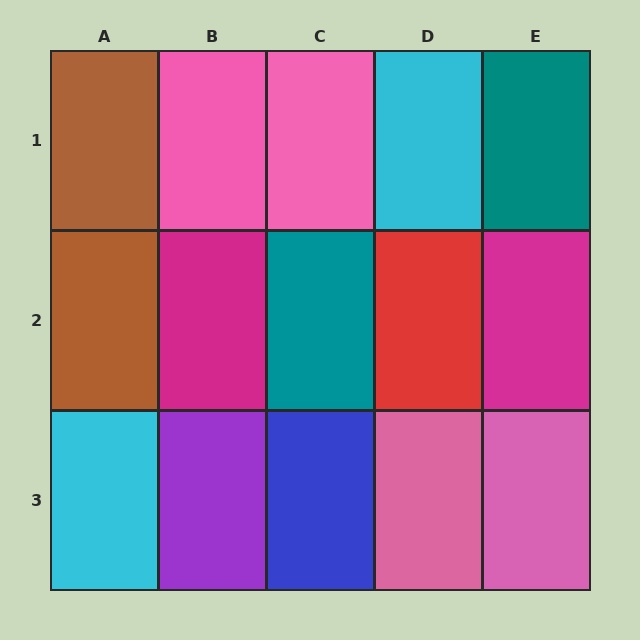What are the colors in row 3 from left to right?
Cyan, purple, blue, pink, pink.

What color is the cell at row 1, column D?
Cyan.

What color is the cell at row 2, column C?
Teal.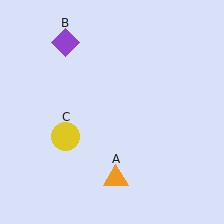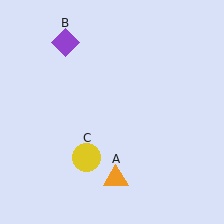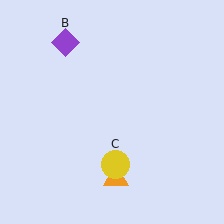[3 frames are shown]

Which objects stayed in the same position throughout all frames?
Orange triangle (object A) and purple diamond (object B) remained stationary.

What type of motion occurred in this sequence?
The yellow circle (object C) rotated counterclockwise around the center of the scene.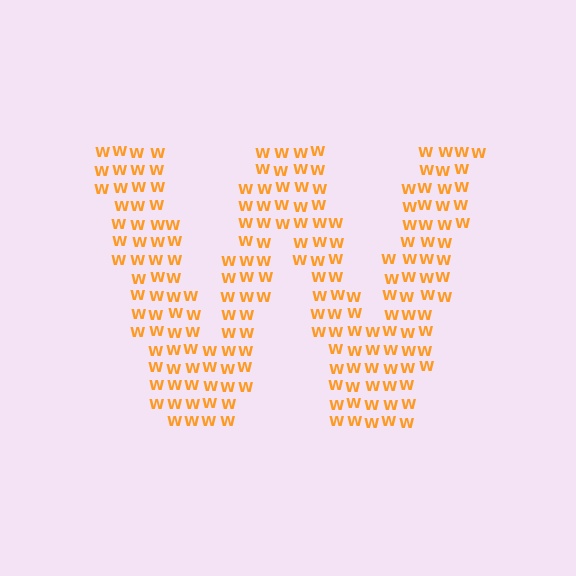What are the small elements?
The small elements are letter W's.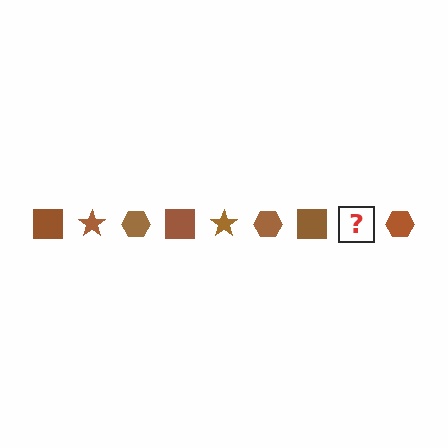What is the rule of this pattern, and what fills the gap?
The rule is that the pattern cycles through square, star, hexagon shapes in brown. The gap should be filled with a brown star.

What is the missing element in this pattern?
The missing element is a brown star.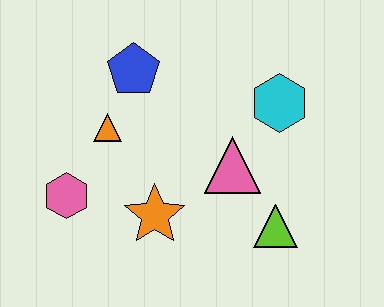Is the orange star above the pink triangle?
No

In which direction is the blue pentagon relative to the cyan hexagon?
The blue pentagon is to the left of the cyan hexagon.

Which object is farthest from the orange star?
The cyan hexagon is farthest from the orange star.